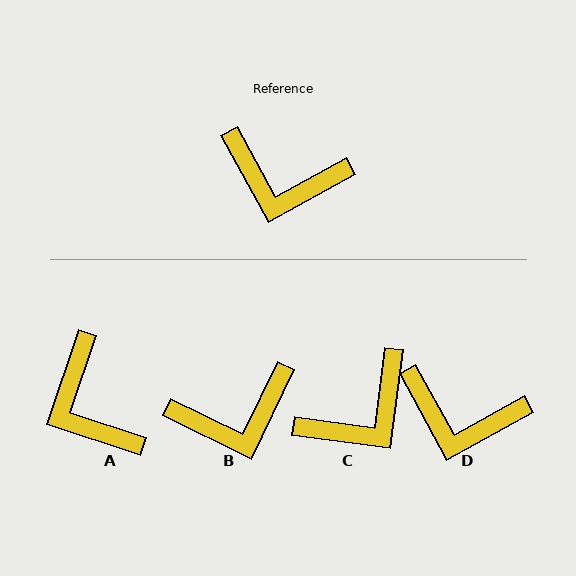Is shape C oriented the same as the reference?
No, it is off by about 54 degrees.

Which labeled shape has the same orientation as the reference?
D.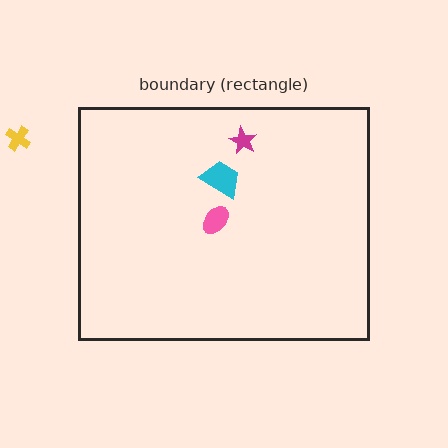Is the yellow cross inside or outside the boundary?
Outside.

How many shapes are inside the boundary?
3 inside, 1 outside.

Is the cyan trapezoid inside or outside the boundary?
Inside.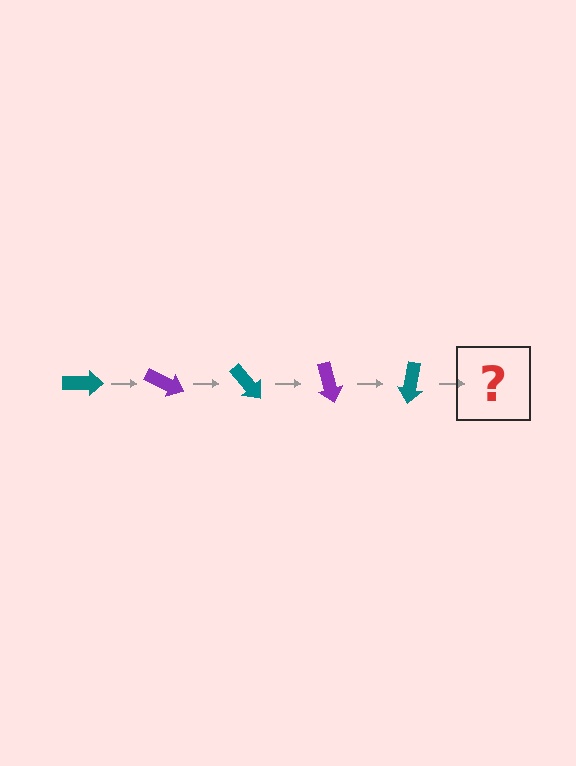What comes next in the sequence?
The next element should be a purple arrow, rotated 125 degrees from the start.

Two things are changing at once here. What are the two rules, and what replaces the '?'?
The two rules are that it rotates 25 degrees each step and the color cycles through teal and purple. The '?' should be a purple arrow, rotated 125 degrees from the start.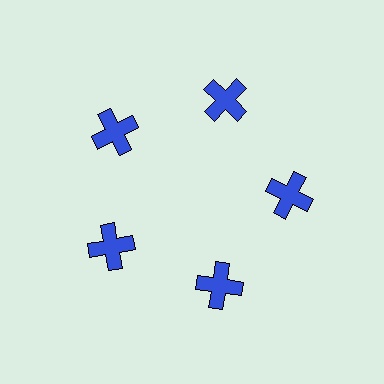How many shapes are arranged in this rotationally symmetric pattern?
There are 5 shapes, arranged in 5 groups of 1.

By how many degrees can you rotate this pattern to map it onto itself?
The pattern maps onto itself every 72 degrees of rotation.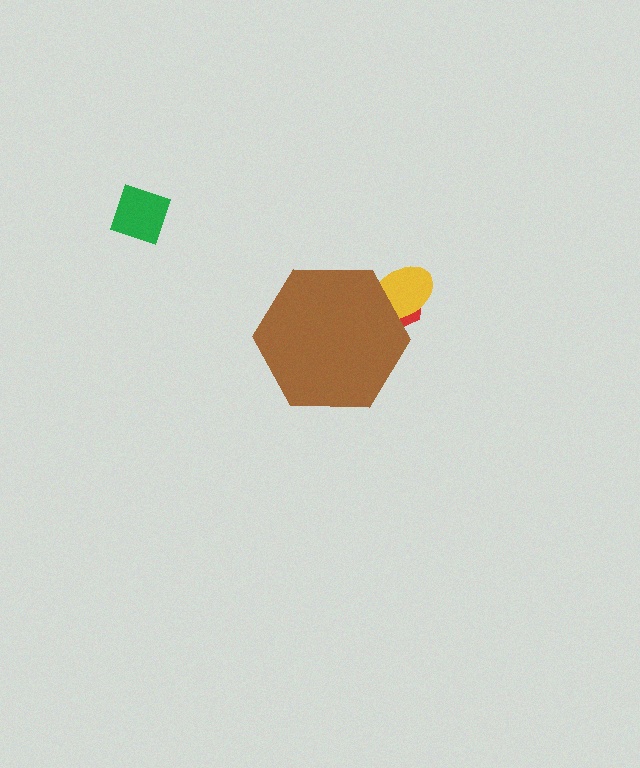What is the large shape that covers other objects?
A brown hexagon.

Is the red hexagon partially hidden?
Yes, the red hexagon is partially hidden behind the brown hexagon.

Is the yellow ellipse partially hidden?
Yes, the yellow ellipse is partially hidden behind the brown hexagon.